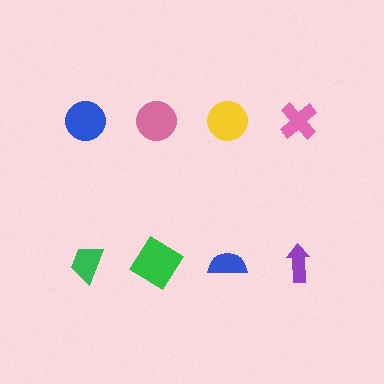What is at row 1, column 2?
A pink circle.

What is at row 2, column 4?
A purple arrow.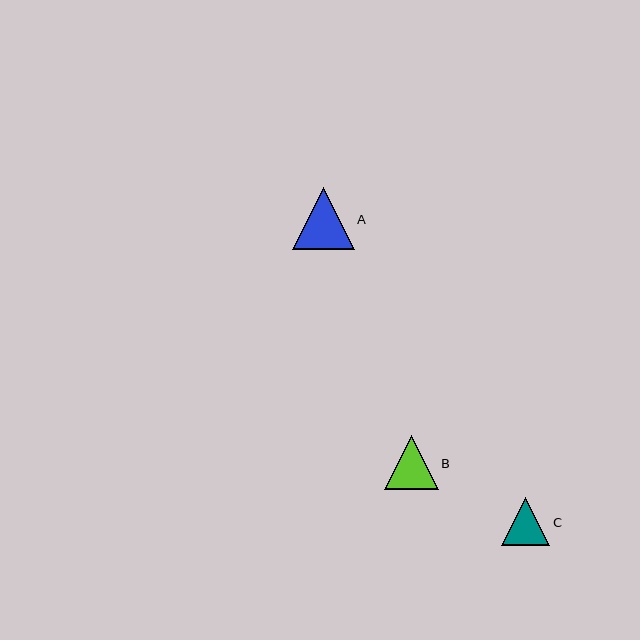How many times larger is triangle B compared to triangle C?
Triangle B is approximately 1.1 times the size of triangle C.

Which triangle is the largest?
Triangle A is the largest with a size of approximately 62 pixels.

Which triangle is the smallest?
Triangle C is the smallest with a size of approximately 48 pixels.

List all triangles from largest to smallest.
From largest to smallest: A, B, C.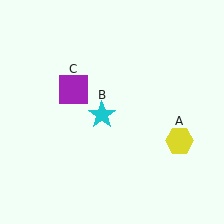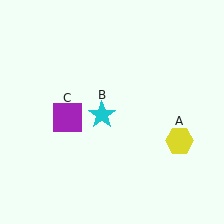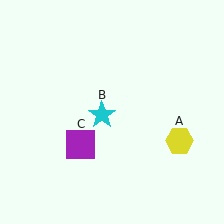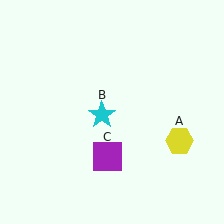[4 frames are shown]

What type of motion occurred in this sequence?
The purple square (object C) rotated counterclockwise around the center of the scene.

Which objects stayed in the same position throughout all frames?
Yellow hexagon (object A) and cyan star (object B) remained stationary.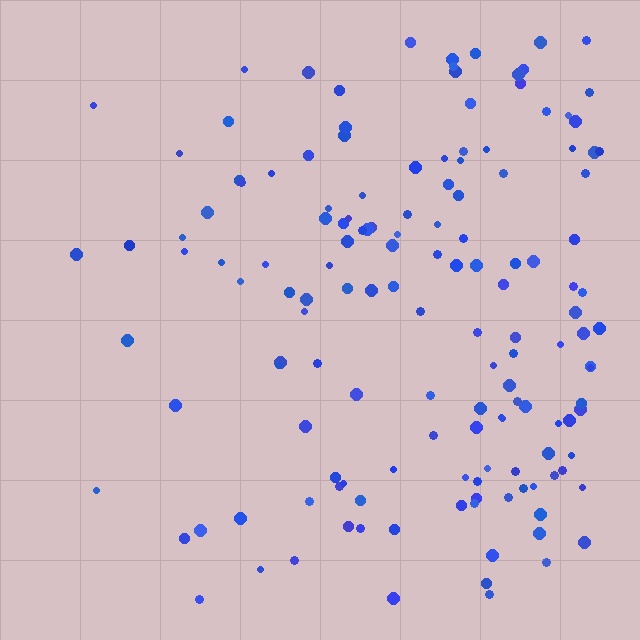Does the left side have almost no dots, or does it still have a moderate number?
Still a moderate number, just noticeably fewer than the right.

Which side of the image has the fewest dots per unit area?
The left.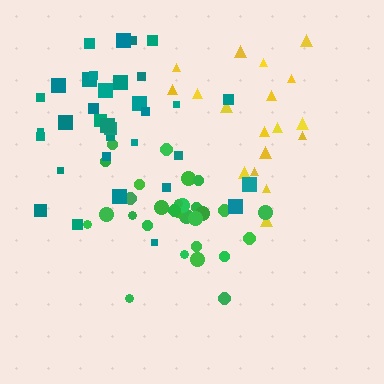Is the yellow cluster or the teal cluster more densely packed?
Teal.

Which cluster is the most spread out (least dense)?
Yellow.